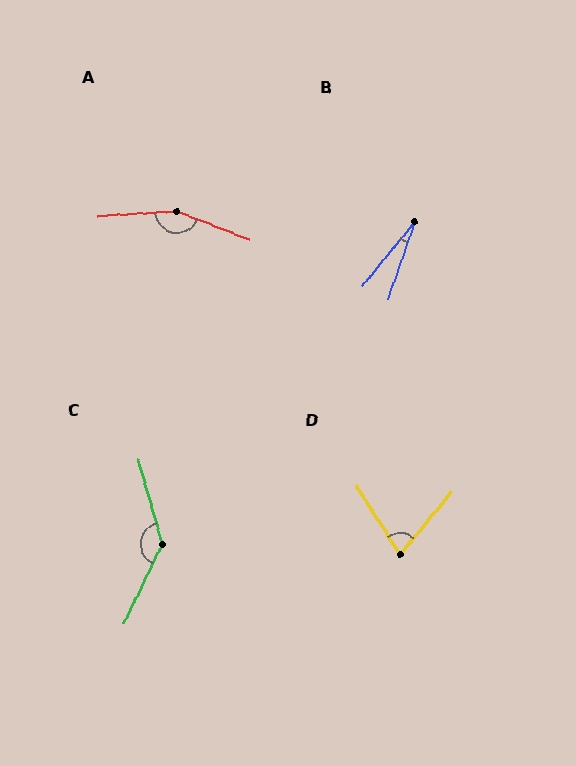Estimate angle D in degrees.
Approximately 73 degrees.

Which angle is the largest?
A, at approximately 155 degrees.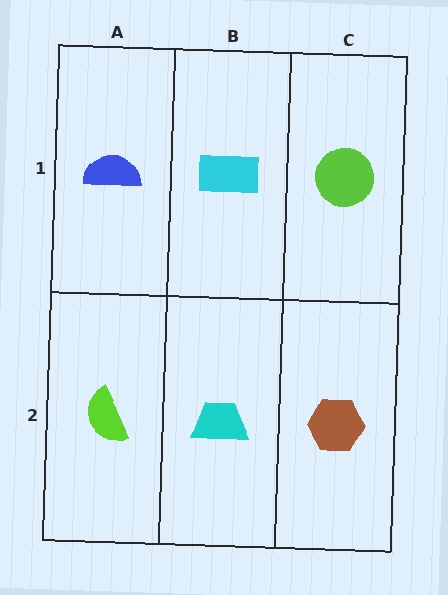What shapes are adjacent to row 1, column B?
A cyan trapezoid (row 2, column B), a blue semicircle (row 1, column A), a lime circle (row 1, column C).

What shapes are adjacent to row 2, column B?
A cyan rectangle (row 1, column B), a lime semicircle (row 2, column A), a brown hexagon (row 2, column C).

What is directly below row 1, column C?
A brown hexagon.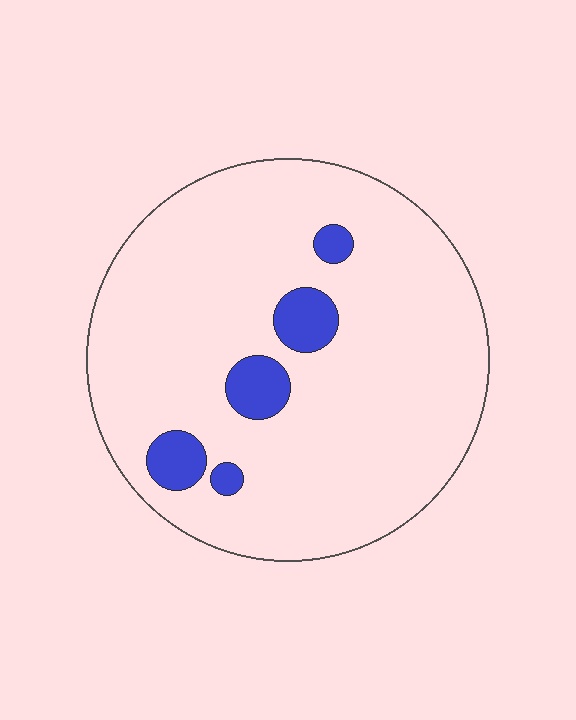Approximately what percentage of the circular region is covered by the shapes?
Approximately 10%.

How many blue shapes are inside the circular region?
5.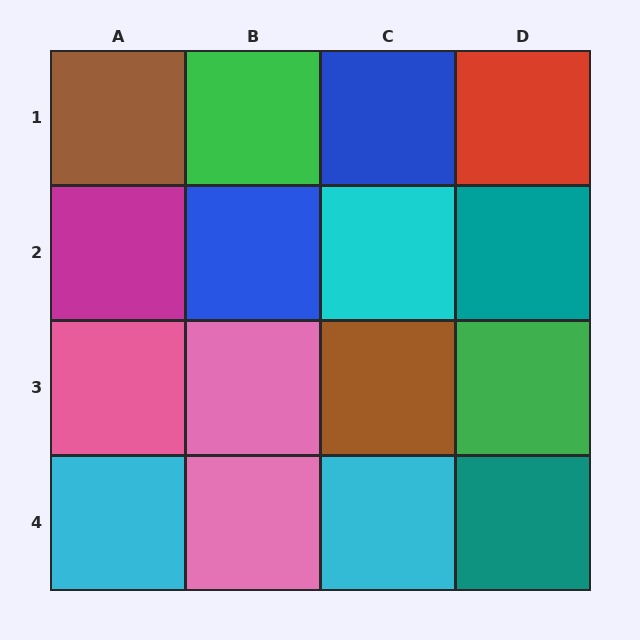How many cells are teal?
2 cells are teal.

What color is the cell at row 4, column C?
Cyan.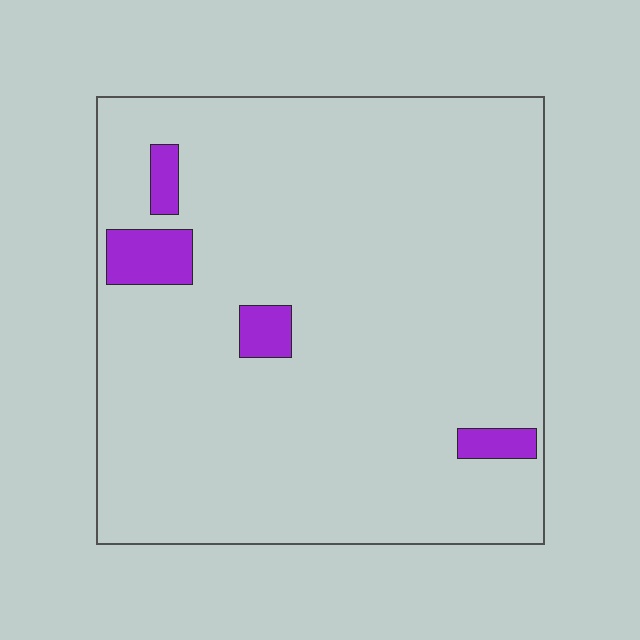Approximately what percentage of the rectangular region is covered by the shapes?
Approximately 5%.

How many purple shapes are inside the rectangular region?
4.